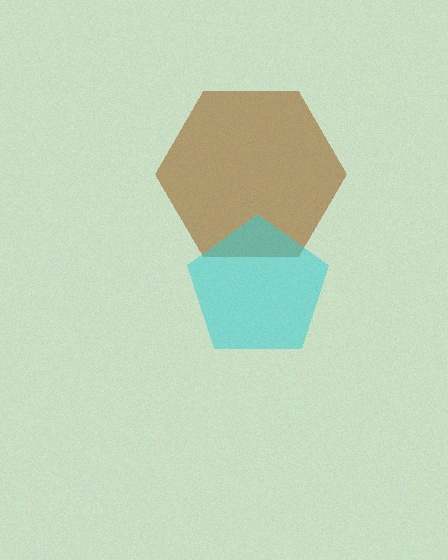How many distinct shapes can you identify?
There are 2 distinct shapes: a brown hexagon, a cyan pentagon.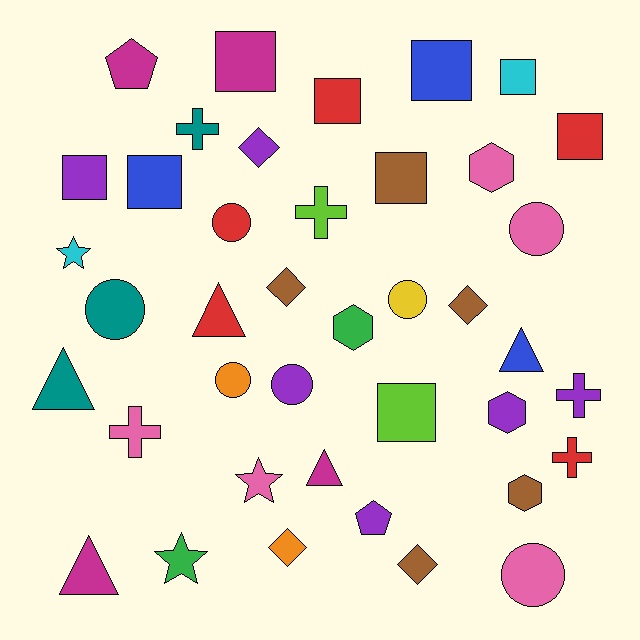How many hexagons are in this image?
There are 4 hexagons.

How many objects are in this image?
There are 40 objects.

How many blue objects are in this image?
There are 3 blue objects.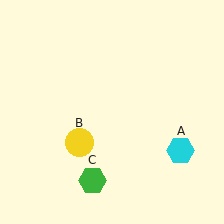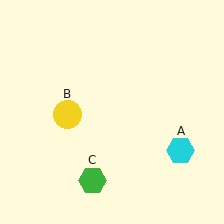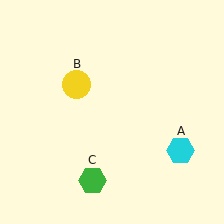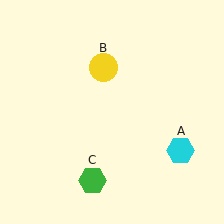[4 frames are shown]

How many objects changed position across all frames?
1 object changed position: yellow circle (object B).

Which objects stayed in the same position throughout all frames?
Cyan hexagon (object A) and green hexagon (object C) remained stationary.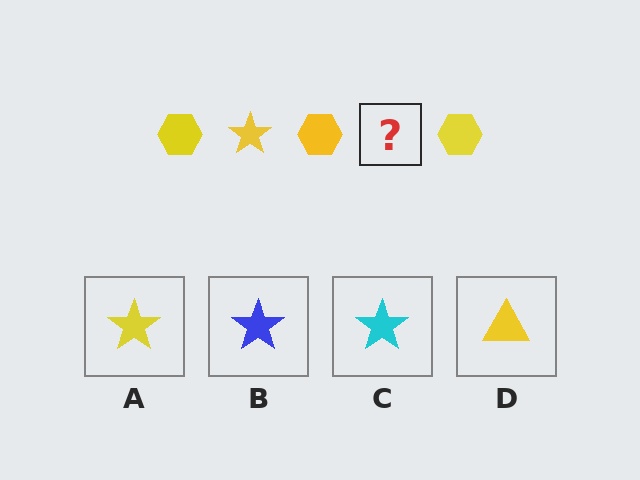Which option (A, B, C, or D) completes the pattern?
A.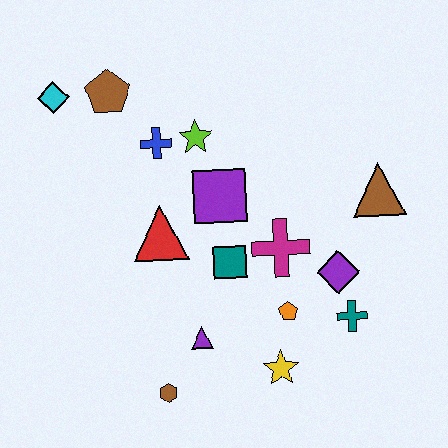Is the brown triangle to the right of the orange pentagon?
Yes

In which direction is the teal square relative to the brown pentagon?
The teal square is below the brown pentagon.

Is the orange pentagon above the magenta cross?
No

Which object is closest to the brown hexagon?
The purple triangle is closest to the brown hexagon.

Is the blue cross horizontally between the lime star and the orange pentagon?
No